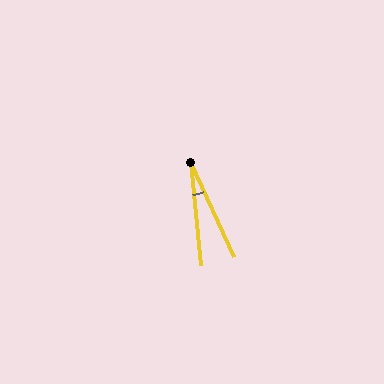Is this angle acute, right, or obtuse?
It is acute.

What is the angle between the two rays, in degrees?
Approximately 19 degrees.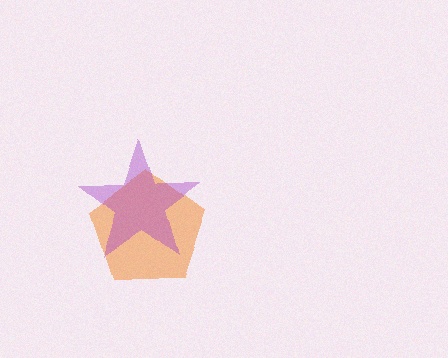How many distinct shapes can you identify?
There are 2 distinct shapes: an orange pentagon, a purple star.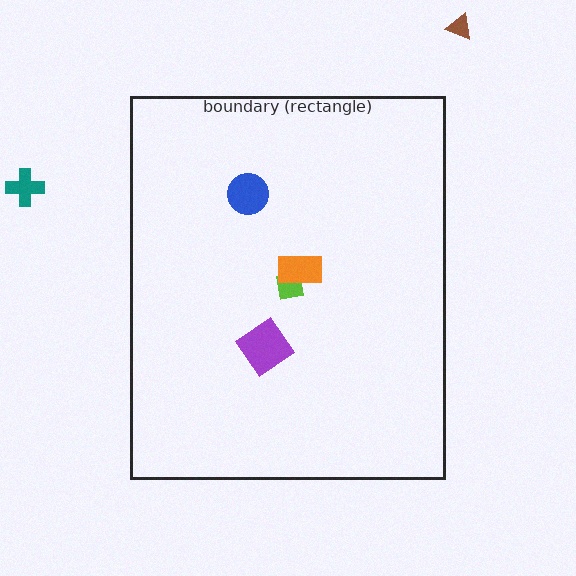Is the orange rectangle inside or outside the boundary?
Inside.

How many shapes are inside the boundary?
4 inside, 2 outside.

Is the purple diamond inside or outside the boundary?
Inside.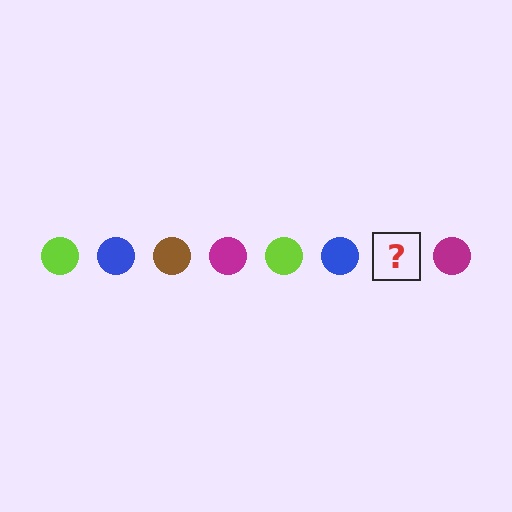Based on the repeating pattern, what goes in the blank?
The blank should be a brown circle.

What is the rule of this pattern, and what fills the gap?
The rule is that the pattern cycles through lime, blue, brown, magenta circles. The gap should be filled with a brown circle.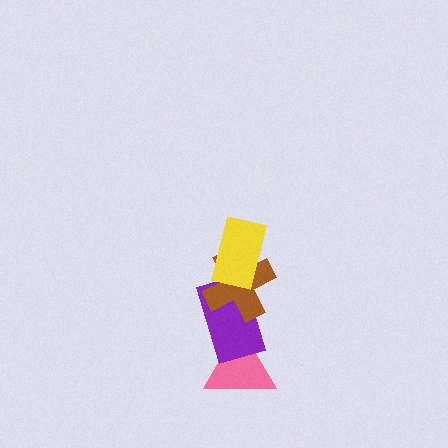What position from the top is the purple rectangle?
The purple rectangle is 3rd from the top.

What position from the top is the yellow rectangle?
The yellow rectangle is 1st from the top.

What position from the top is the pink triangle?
The pink triangle is 4th from the top.